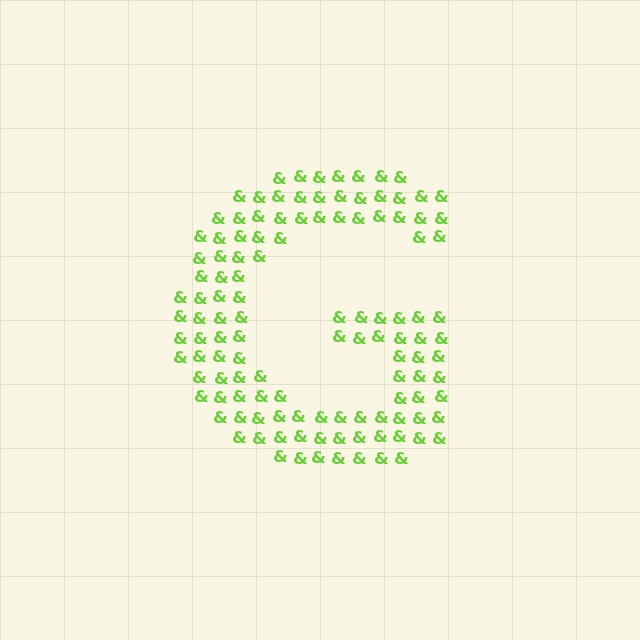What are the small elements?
The small elements are ampersands.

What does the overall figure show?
The overall figure shows the letter G.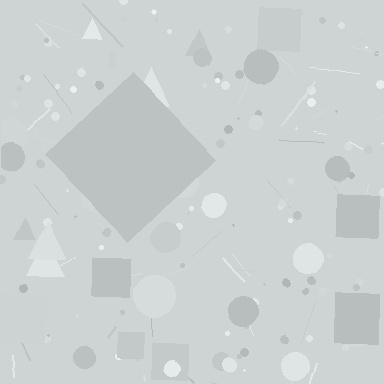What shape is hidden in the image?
A diamond is hidden in the image.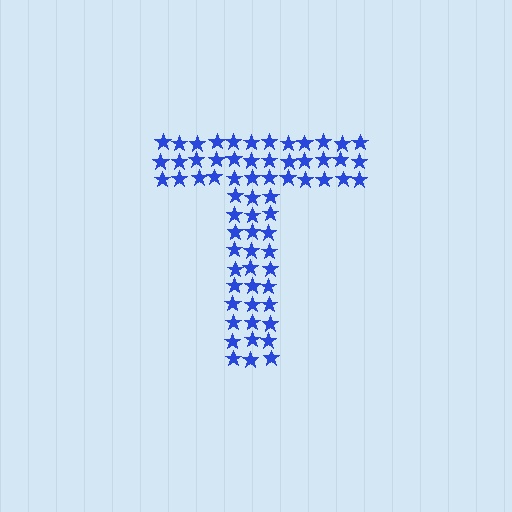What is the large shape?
The large shape is the letter T.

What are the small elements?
The small elements are stars.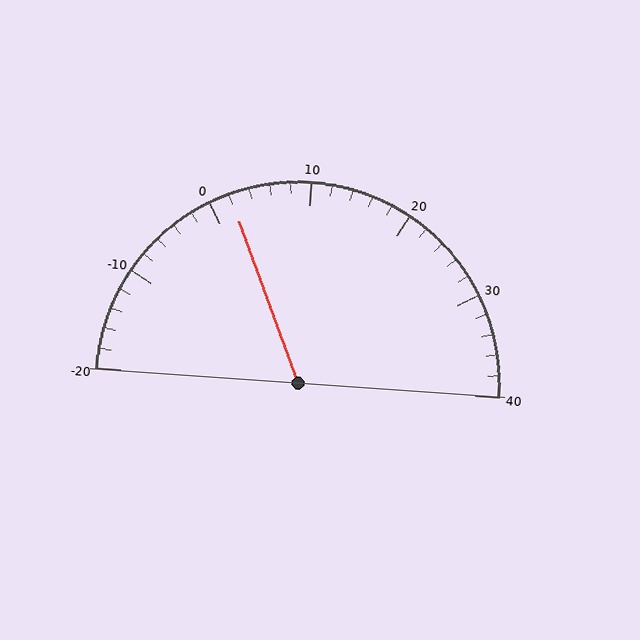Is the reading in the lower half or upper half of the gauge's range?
The reading is in the lower half of the range (-20 to 40).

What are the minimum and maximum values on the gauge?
The gauge ranges from -20 to 40.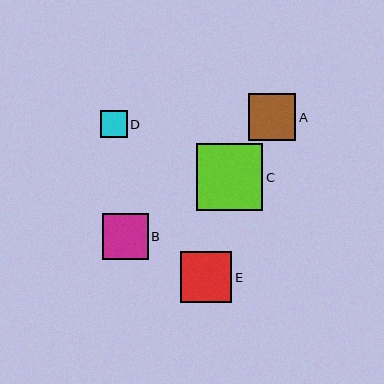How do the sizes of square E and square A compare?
Square E and square A are approximately the same size.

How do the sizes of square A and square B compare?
Square A and square B are approximately the same size.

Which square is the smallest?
Square D is the smallest with a size of approximately 27 pixels.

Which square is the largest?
Square C is the largest with a size of approximately 67 pixels.